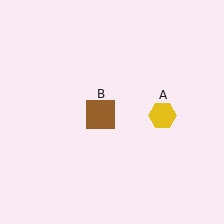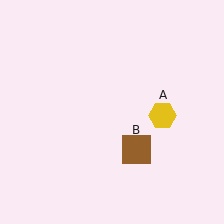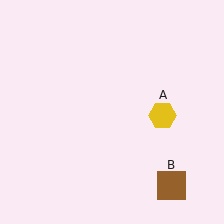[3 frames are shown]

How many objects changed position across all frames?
1 object changed position: brown square (object B).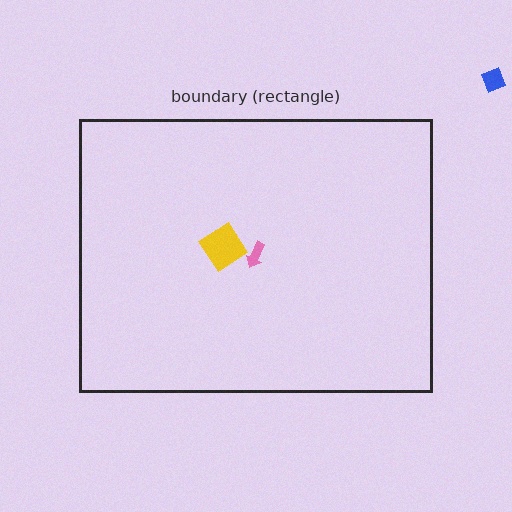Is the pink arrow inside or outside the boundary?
Inside.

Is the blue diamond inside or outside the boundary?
Outside.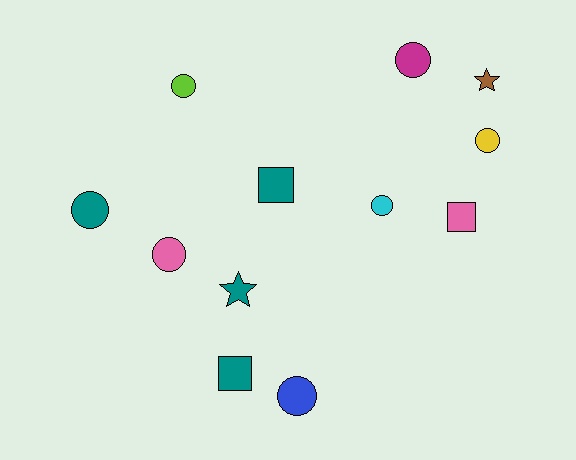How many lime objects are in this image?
There is 1 lime object.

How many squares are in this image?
There are 3 squares.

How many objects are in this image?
There are 12 objects.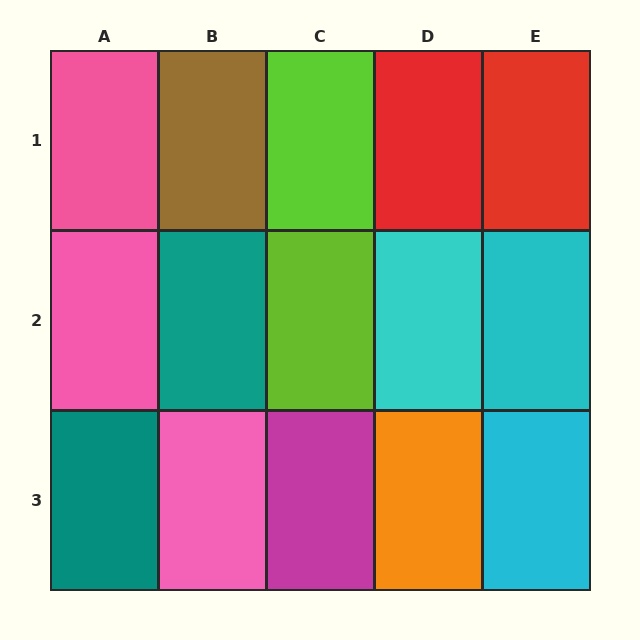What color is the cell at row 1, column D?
Red.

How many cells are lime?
2 cells are lime.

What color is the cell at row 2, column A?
Pink.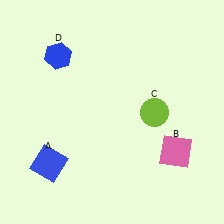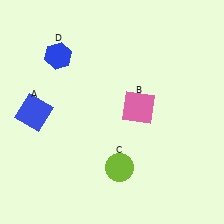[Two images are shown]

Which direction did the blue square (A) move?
The blue square (A) moved up.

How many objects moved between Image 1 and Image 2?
3 objects moved between the two images.